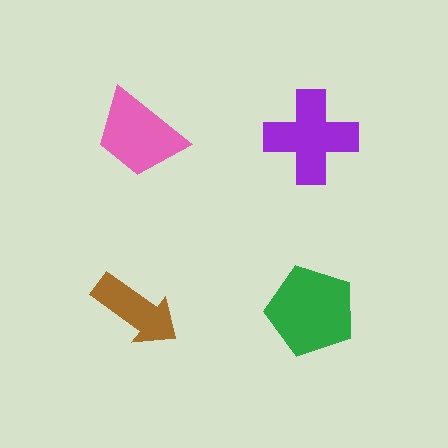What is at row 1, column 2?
A purple cross.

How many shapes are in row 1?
2 shapes.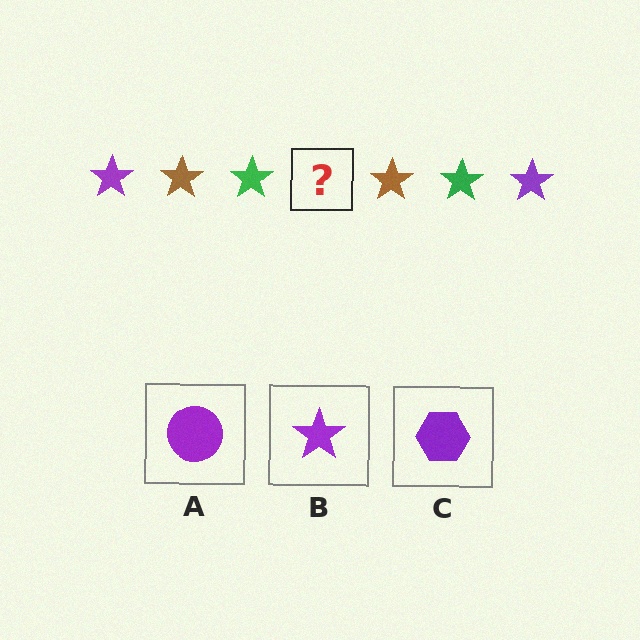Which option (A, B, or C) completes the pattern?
B.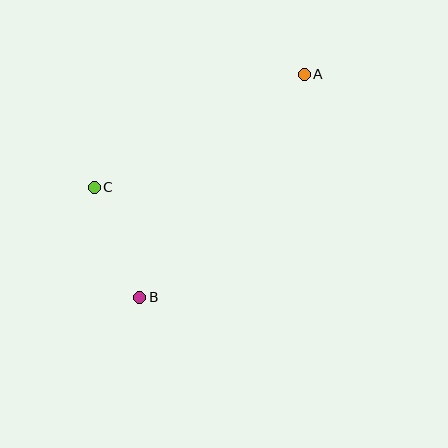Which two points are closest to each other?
Points B and C are closest to each other.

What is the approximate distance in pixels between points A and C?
The distance between A and C is approximately 238 pixels.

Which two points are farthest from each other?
Points A and B are farthest from each other.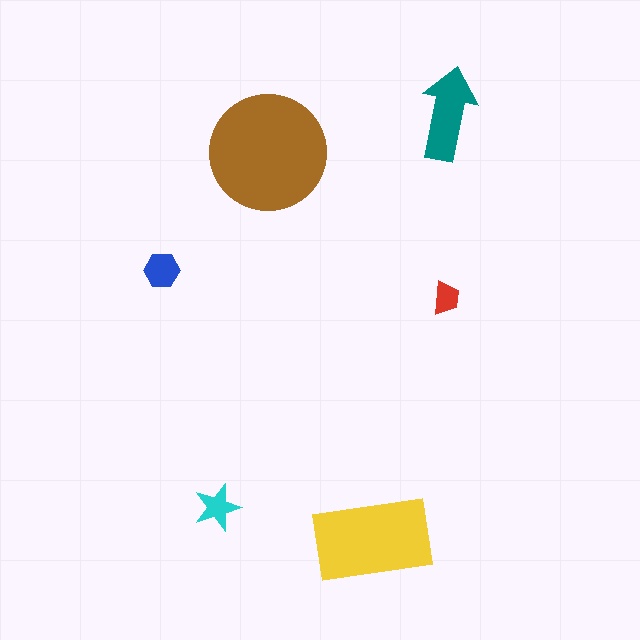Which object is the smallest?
The red trapezoid.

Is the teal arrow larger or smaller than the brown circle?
Smaller.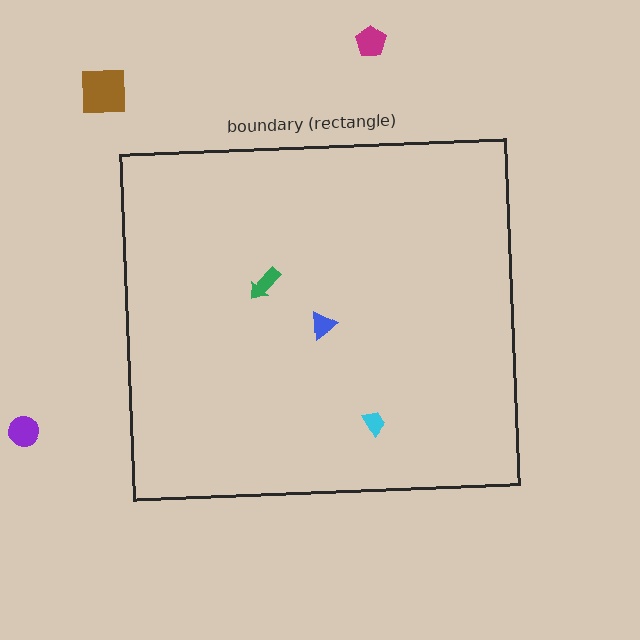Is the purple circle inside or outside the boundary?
Outside.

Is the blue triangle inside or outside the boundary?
Inside.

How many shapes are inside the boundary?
3 inside, 3 outside.